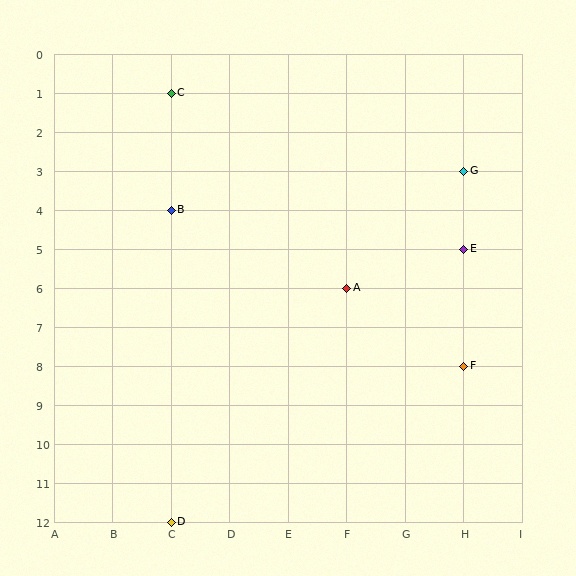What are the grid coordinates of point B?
Point B is at grid coordinates (C, 4).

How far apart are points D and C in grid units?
Points D and C are 11 rows apart.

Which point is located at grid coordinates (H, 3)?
Point G is at (H, 3).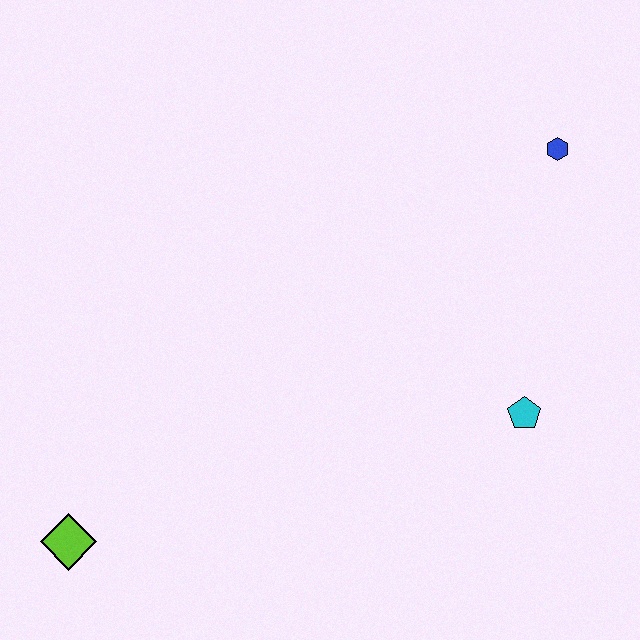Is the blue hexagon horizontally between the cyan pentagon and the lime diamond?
No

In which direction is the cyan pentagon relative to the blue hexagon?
The cyan pentagon is below the blue hexagon.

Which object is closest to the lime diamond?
The cyan pentagon is closest to the lime diamond.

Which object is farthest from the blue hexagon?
The lime diamond is farthest from the blue hexagon.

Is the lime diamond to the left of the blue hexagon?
Yes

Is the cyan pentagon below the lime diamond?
No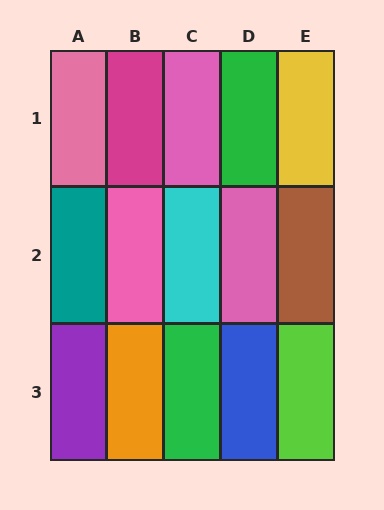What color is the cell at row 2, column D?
Pink.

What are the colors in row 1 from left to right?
Pink, magenta, pink, green, yellow.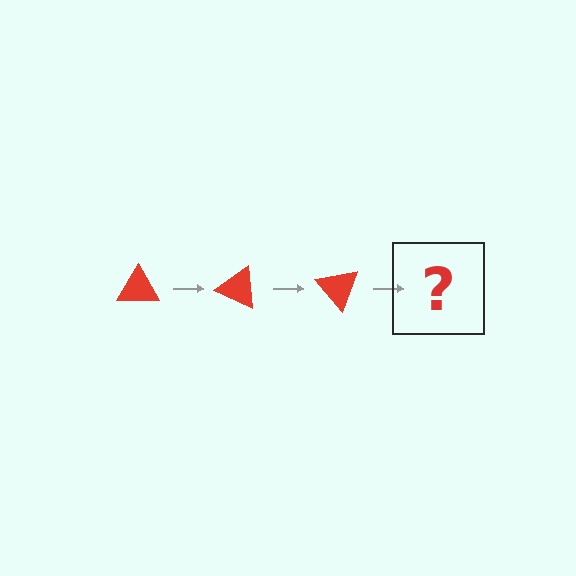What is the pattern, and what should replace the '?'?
The pattern is that the triangle rotates 25 degrees each step. The '?' should be a red triangle rotated 75 degrees.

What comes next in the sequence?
The next element should be a red triangle rotated 75 degrees.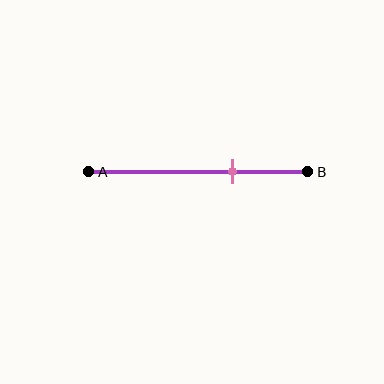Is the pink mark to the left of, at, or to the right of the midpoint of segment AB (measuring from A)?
The pink mark is to the right of the midpoint of segment AB.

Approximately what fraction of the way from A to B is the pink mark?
The pink mark is approximately 65% of the way from A to B.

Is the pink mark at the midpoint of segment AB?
No, the mark is at about 65% from A, not at the 50% midpoint.